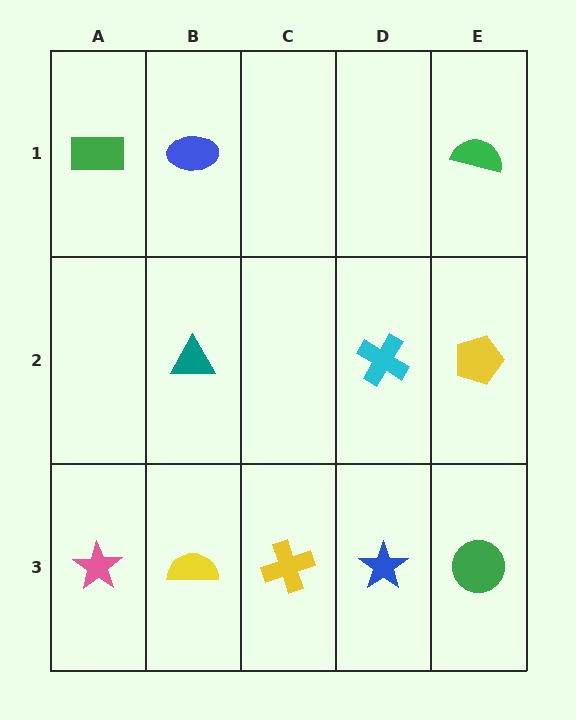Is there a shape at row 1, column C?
No, that cell is empty.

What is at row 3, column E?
A green circle.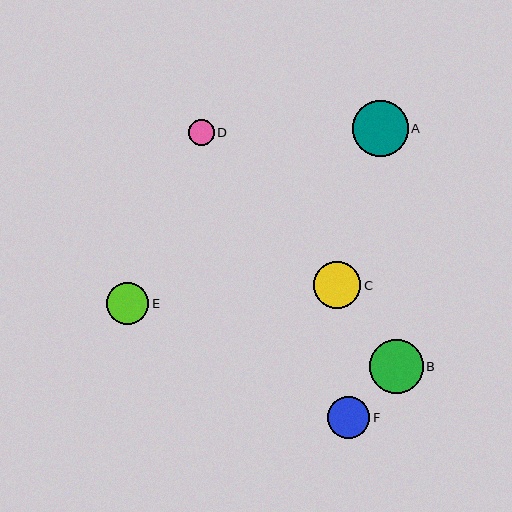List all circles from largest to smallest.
From largest to smallest: A, B, C, E, F, D.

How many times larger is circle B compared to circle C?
Circle B is approximately 1.1 times the size of circle C.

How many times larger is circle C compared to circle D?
Circle C is approximately 1.9 times the size of circle D.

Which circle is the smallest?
Circle D is the smallest with a size of approximately 26 pixels.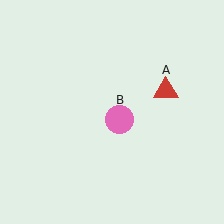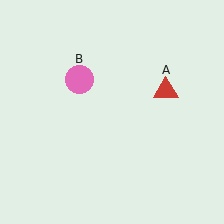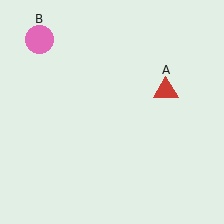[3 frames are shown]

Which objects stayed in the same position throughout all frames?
Red triangle (object A) remained stationary.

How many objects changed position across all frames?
1 object changed position: pink circle (object B).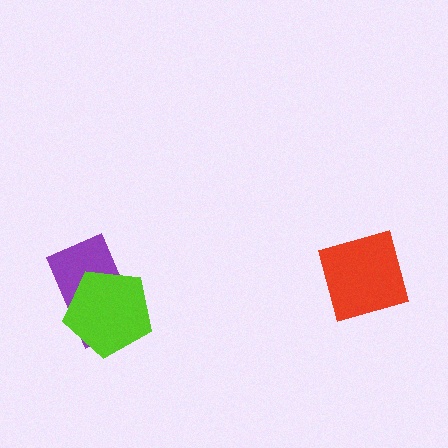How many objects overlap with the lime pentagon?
1 object overlaps with the lime pentagon.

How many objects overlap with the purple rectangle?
1 object overlaps with the purple rectangle.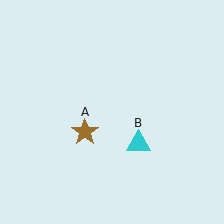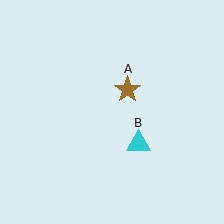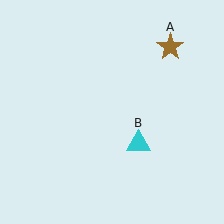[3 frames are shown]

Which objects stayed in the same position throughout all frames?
Cyan triangle (object B) remained stationary.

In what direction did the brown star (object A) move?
The brown star (object A) moved up and to the right.